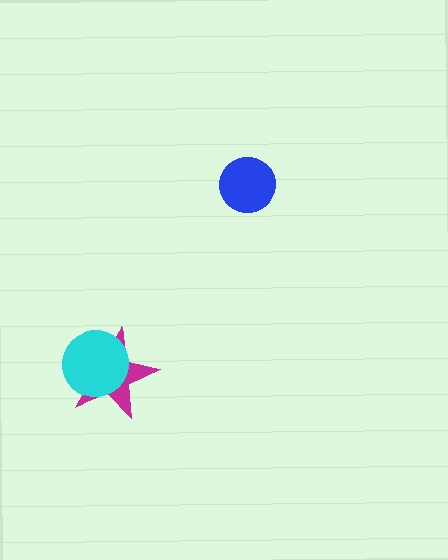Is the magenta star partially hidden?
Yes, it is partially covered by another shape.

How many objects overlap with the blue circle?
0 objects overlap with the blue circle.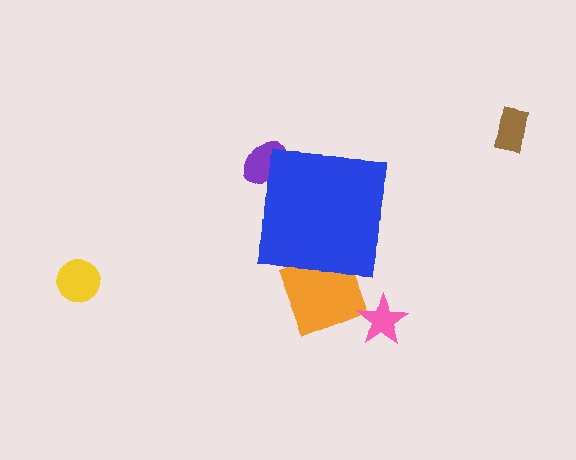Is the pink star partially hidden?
No, the pink star is fully visible.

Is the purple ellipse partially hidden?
Yes, the purple ellipse is partially hidden behind the blue square.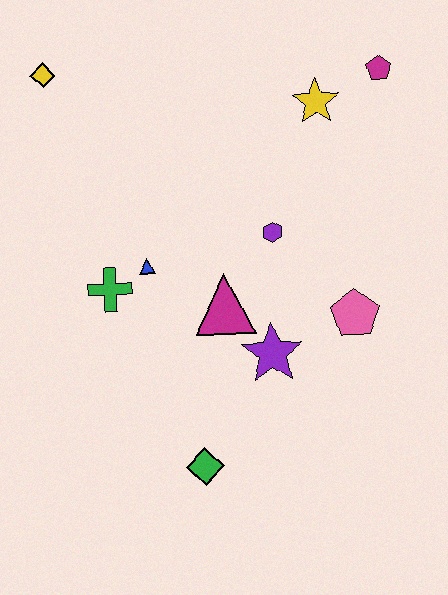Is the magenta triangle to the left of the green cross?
No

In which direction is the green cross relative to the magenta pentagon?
The green cross is to the left of the magenta pentagon.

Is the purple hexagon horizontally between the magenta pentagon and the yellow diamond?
Yes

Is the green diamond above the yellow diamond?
No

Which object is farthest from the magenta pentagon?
The green diamond is farthest from the magenta pentagon.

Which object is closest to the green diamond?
The purple star is closest to the green diamond.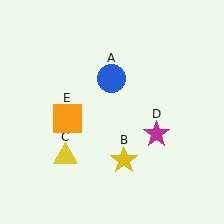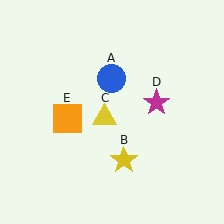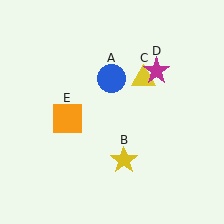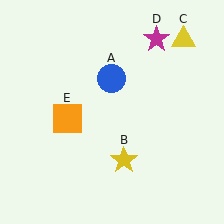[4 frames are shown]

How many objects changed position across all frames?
2 objects changed position: yellow triangle (object C), magenta star (object D).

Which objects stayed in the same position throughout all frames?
Blue circle (object A) and yellow star (object B) and orange square (object E) remained stationary.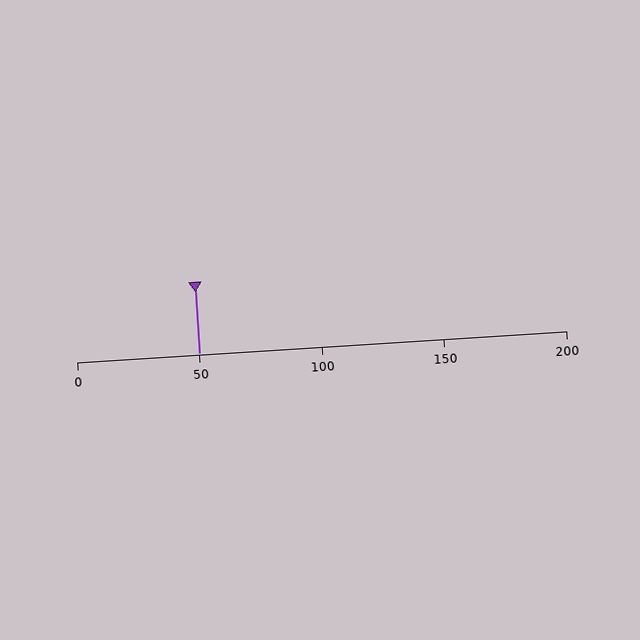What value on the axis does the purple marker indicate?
The marker indicates approximately 50.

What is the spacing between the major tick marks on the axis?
The major ticks are spaced 50 apart.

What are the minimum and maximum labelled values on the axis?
The axis runs from 0 to 200.